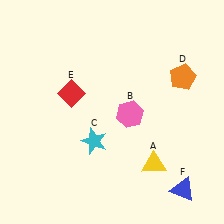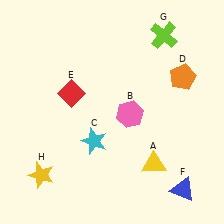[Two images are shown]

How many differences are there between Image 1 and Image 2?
There are 2 differences between the two images.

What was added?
A lime cross (G), a yellow star (H) were added in Image 2.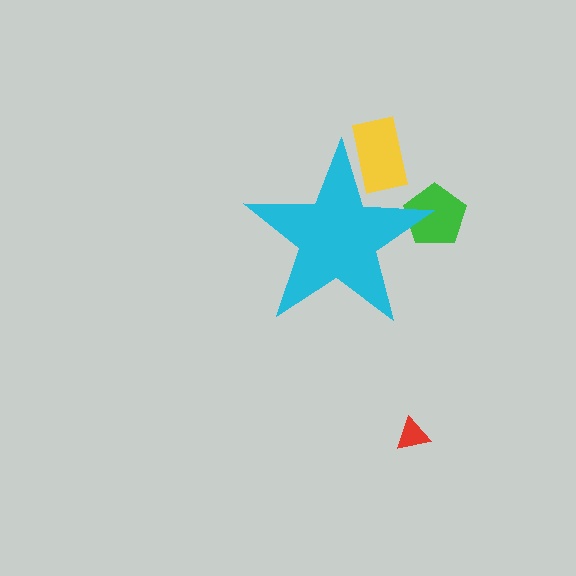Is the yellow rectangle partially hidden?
Yes, the yellow rectangle is partially hidden behind the cyan star.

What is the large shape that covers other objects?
A cyan star.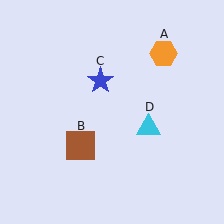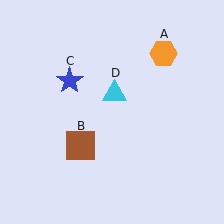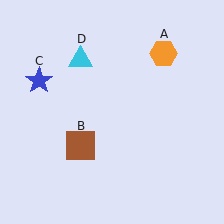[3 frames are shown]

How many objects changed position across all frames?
2 objects changed position: blue star (object C), cyan triangle (object D).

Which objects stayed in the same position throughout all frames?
Orange hexagon (object A) and brown square (object B) remained stationary.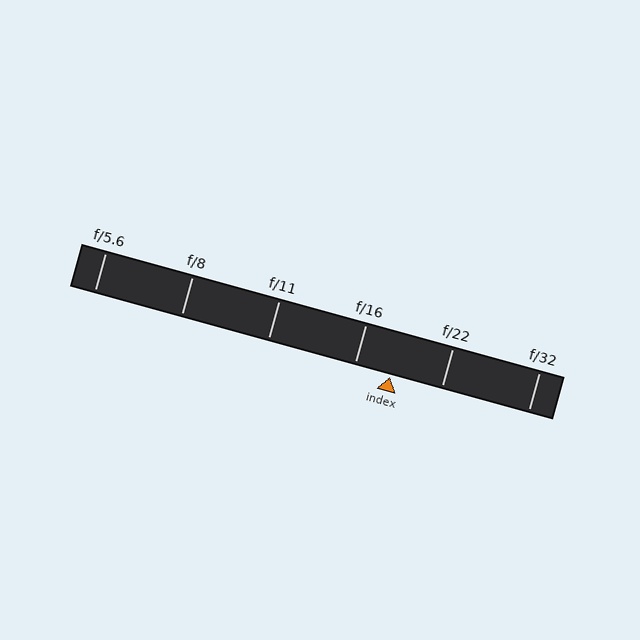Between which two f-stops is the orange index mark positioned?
The index mark is between f/16 and f/22.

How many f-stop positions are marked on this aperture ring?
There are 6 f-stop positions marked.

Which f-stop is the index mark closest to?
The index mark is closest to f/16.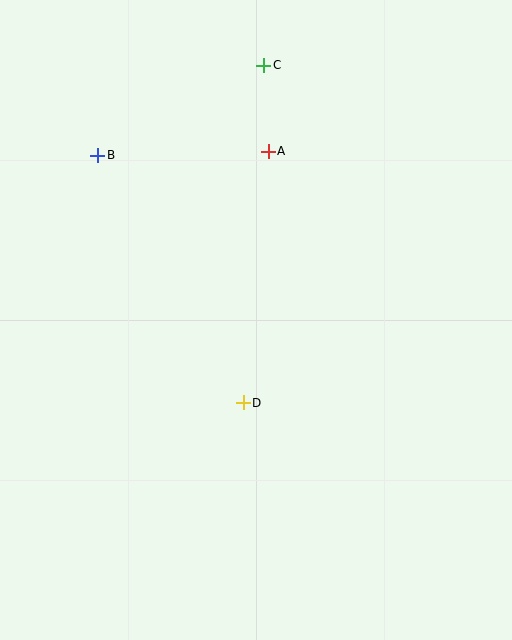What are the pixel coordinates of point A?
Point A is at (268, 151).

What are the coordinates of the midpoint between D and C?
The midpoint between D and C is at (253, 234).